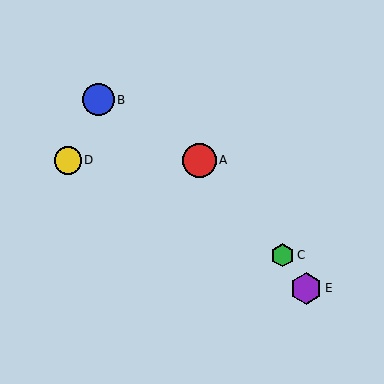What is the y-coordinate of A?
Object A is at y≈160.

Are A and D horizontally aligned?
Yes, both are at y≈160.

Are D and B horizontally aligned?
No, D is at y≈160 and B is at y≈100.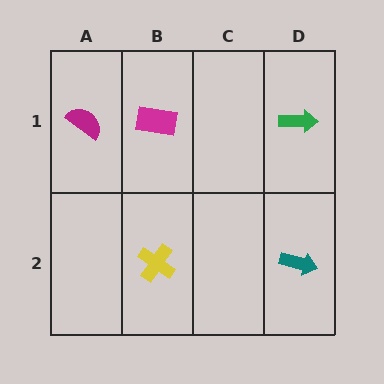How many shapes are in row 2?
2 shapes.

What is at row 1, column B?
A magenta rectangle.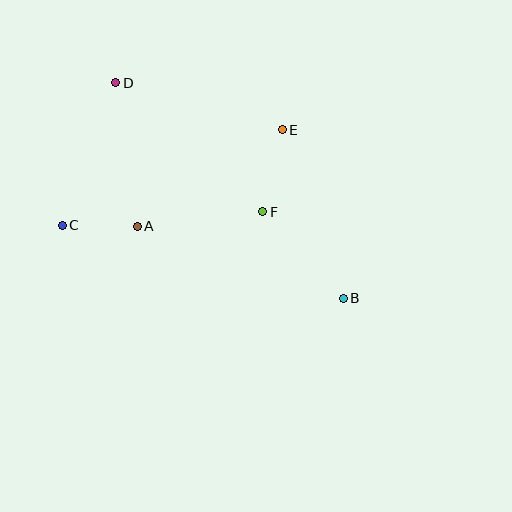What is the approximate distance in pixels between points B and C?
The distance between B and C is approximately 290 pixels.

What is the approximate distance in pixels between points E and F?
The distance between E and F is approximately 84 pixels.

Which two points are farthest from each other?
Points B and D are farthest from each other.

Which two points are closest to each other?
Points A and C are closest to each other.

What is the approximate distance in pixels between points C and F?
The distance between C and F is approximately 201 pixels.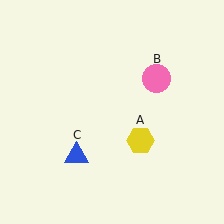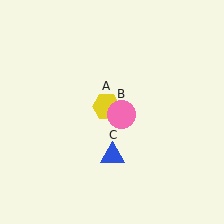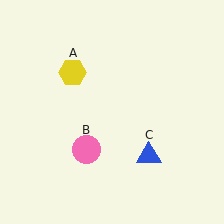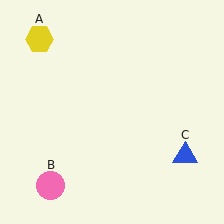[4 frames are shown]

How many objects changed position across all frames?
3 objects changed position: yellow hexagon (object A), pink circle (object B), blue triangle (object C).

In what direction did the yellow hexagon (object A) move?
The yellow hexagon (object A) moved up and to the left.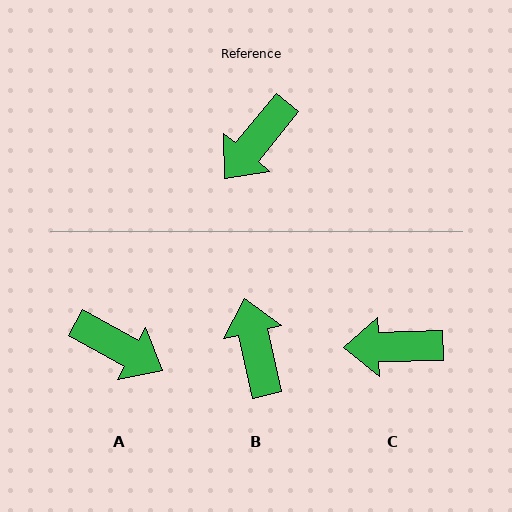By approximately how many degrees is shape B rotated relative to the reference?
Approximately 128 degrees clockwise.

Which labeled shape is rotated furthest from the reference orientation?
B, about 128 degrees away.